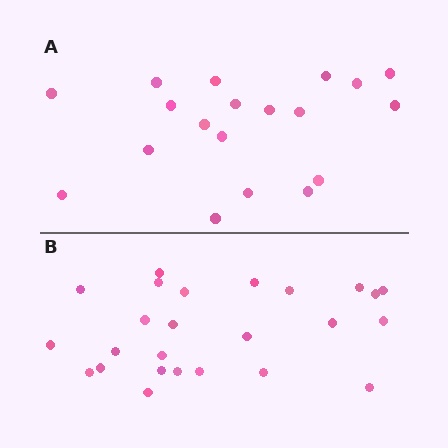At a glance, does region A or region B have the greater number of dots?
Region B (the bottom region) has more dots.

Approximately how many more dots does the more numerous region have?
Region B has about 6 more dots than region A.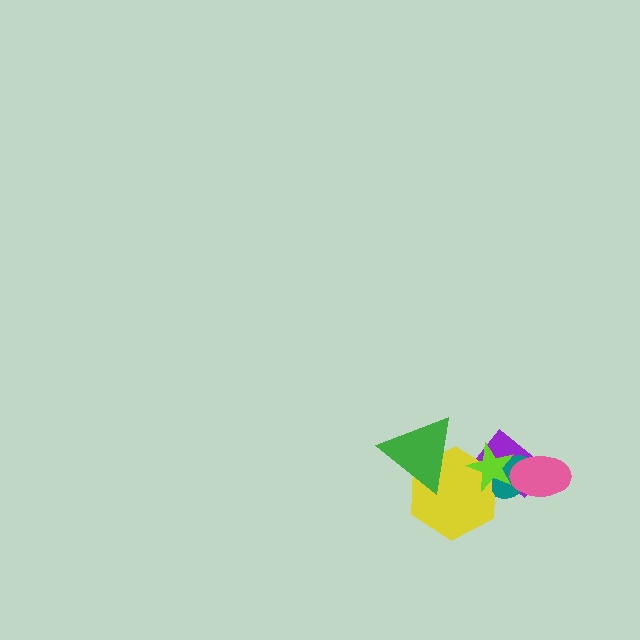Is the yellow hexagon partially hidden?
Yes, it is partially covered by another shape.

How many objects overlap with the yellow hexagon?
4 objects overlap with the yellow hexagon.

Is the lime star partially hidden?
No, no other shape covers it.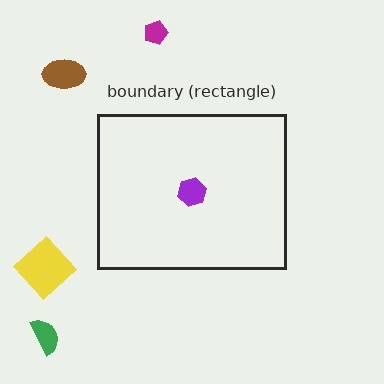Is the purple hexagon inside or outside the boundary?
Inside.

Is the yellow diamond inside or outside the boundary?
Outside.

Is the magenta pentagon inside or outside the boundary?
Outside.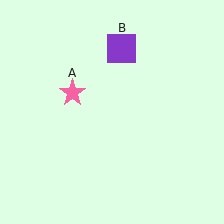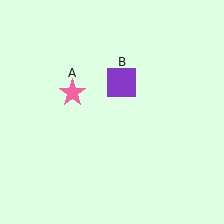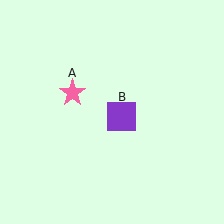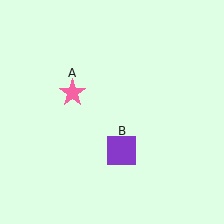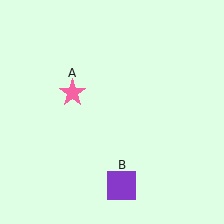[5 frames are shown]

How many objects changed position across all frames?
1 object changed position: purple square (object B).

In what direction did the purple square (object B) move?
The purple square (object B) moved down.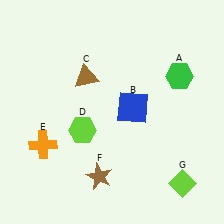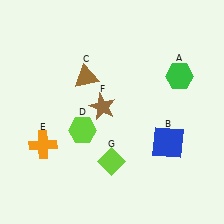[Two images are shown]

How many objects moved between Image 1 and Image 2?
3 objects moved between the two images.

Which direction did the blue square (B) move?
The blue square (B) moved right.